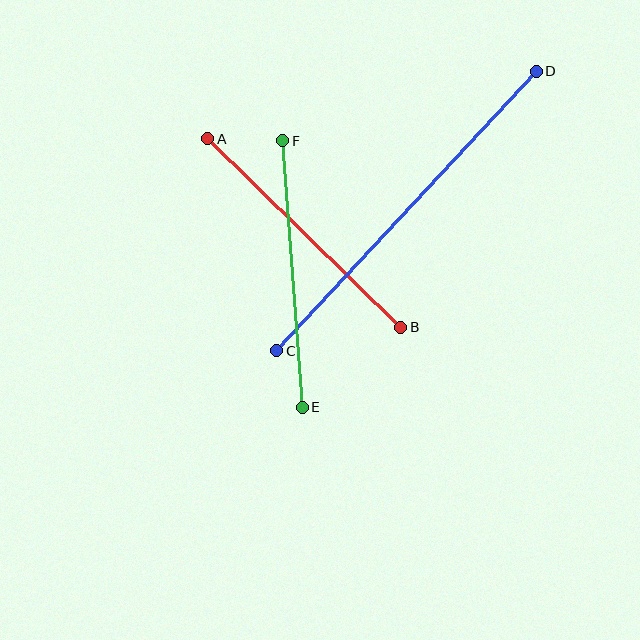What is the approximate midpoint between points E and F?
The midpoint is at approximately (292, 274) pixels.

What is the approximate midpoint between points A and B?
The midpoint is at approximately (304, 233) pixels.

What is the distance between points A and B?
The distance is approximately 270 pixels.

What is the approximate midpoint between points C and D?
The midpoint is at approximately (406, 211) pixels.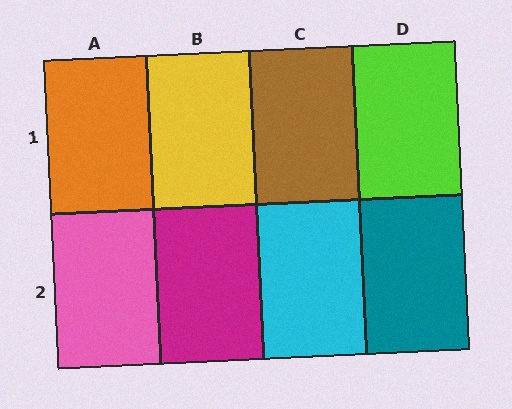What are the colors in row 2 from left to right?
Pink, magenta, cyan, teal.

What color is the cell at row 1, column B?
Yellow.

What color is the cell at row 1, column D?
Lime.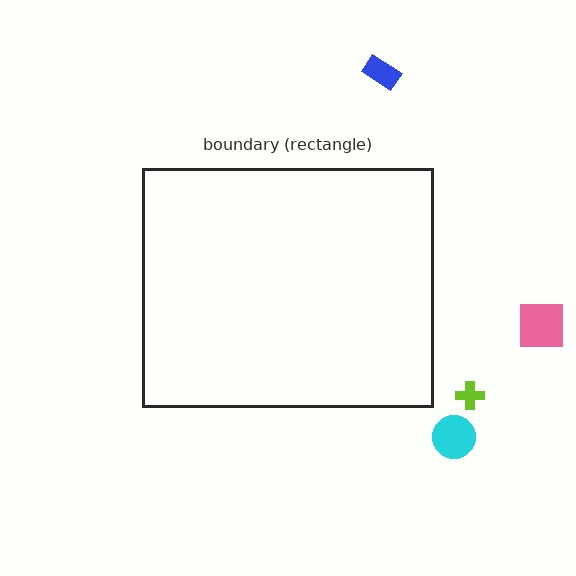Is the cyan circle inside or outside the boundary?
Outside.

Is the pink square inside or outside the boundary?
Outside.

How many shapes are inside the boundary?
0 inside, 4 outside.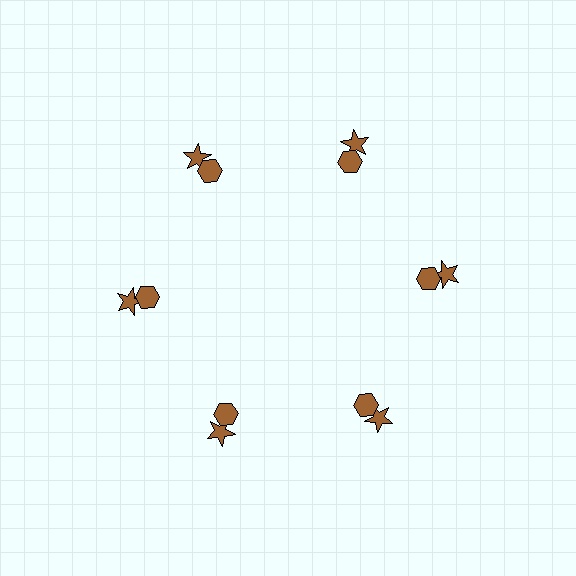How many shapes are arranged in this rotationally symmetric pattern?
There are 12 shapes, arranged in 6 groups of 2.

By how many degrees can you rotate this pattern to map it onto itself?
The pattern maps onto itself every 60 degrees of rotation.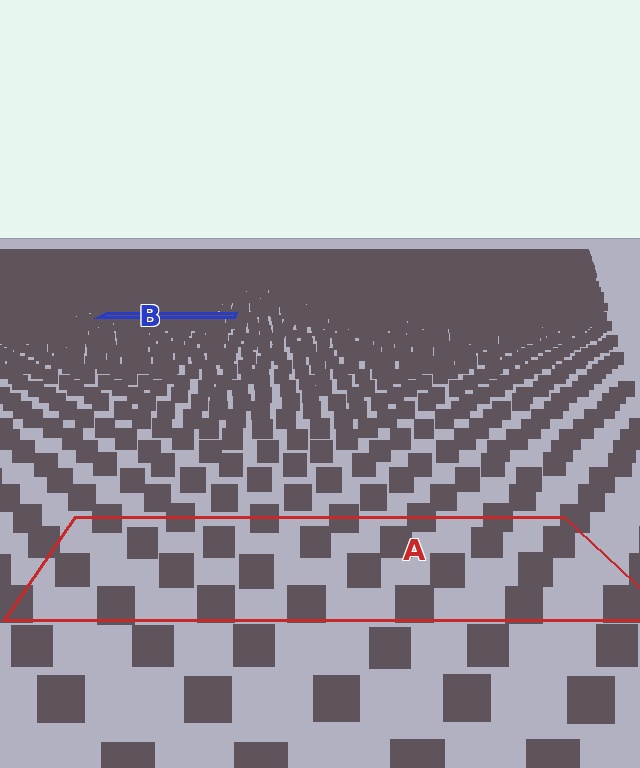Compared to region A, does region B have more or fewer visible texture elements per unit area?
Region B has more texture elements per unit area — they are packed more densely because it is farther away.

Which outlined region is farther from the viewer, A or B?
Region B is farther from the viewer — the texture elements inside it appear smaller and more densely packed.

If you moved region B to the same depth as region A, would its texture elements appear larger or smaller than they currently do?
They would appear larger. At a closer depth, the same texture elements are projected at a bigger on-screen size.